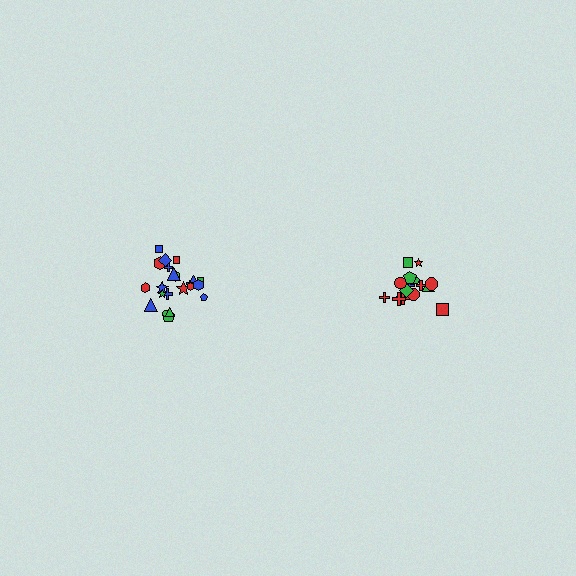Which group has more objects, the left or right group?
The left group.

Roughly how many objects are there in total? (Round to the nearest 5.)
Roughly 35 objects in total.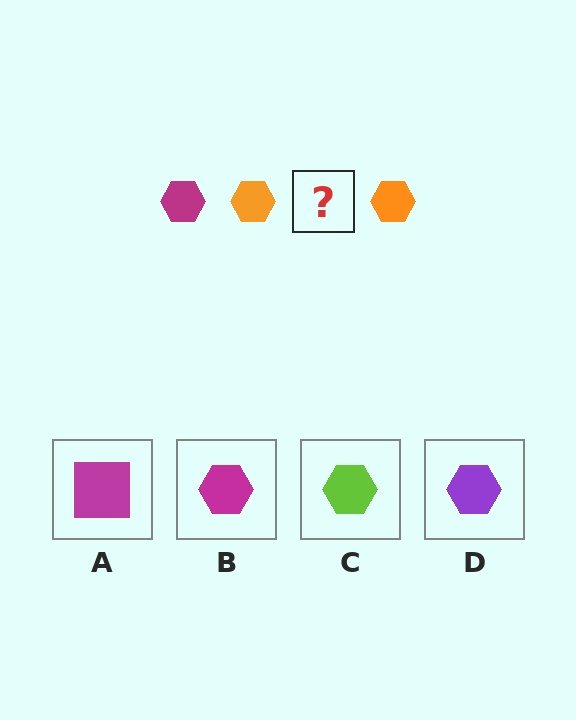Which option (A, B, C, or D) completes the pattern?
B.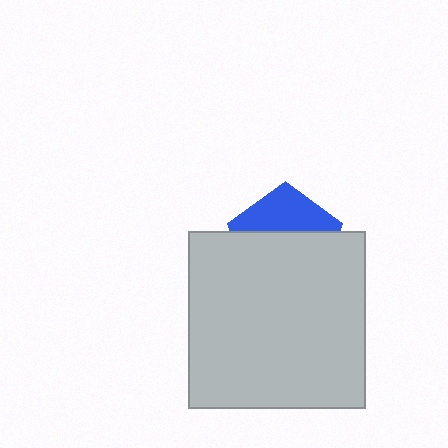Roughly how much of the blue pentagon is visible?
A small part of it is visible (roughly 38%).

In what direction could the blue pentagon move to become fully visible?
The blue pentagon could move up. That would shift it out from behind the light gray square entirely.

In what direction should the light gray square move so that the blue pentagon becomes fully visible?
The light gray square should move down. That is the shortest direction to clear the overlap and leave the blue pentagon fully visible.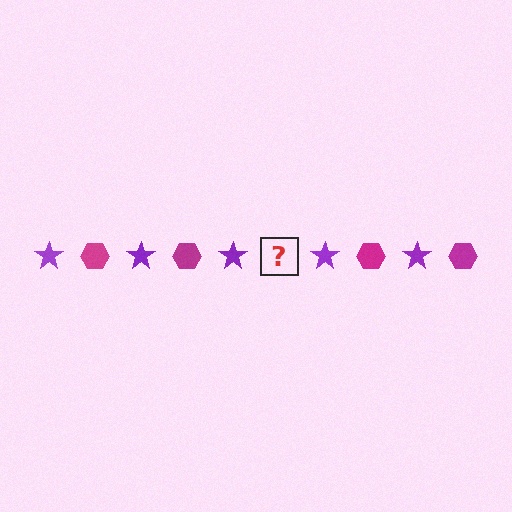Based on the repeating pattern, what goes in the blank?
The blank should be a magenta hexagon.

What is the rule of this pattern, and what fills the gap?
The rule is that the pattern alternates between purple star and magenta hexagon. The gap should be filled with a magenta hexagon.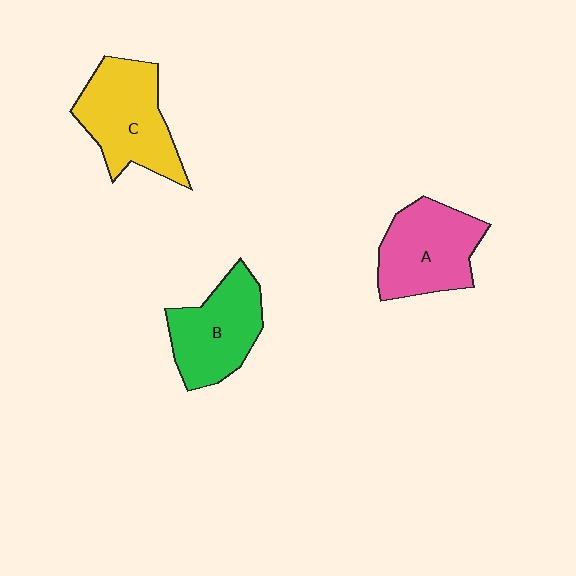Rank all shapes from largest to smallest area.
From largest to smallest: C (yellow), A (pink), B (green).